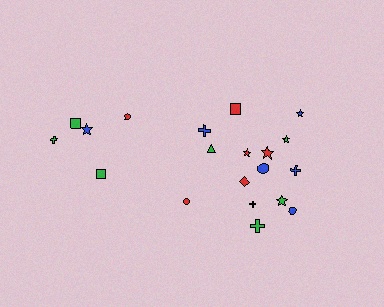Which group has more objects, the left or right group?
The right group.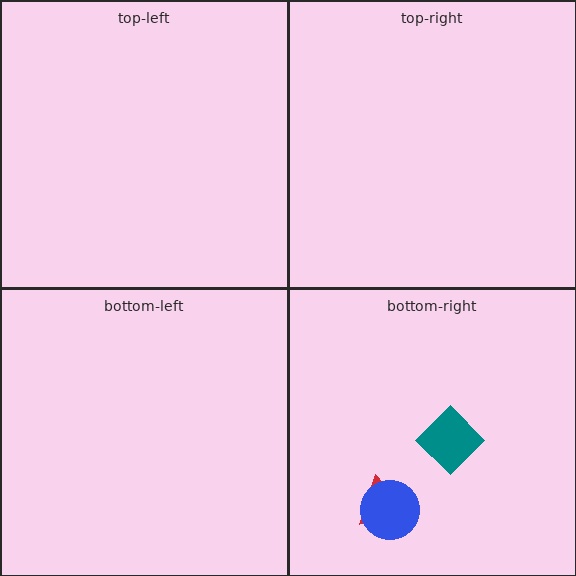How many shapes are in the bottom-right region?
3.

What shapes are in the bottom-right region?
The red triangle, the blue circle, the teal diamond.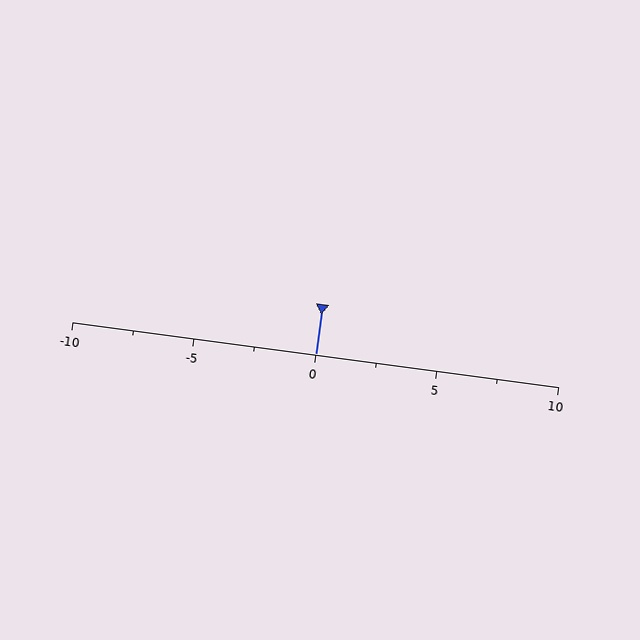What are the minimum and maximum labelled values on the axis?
The axis runs from -10 to 10.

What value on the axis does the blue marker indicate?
The marker indicates approximately 0.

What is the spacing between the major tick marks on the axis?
The major ticks are spaced 5 apart.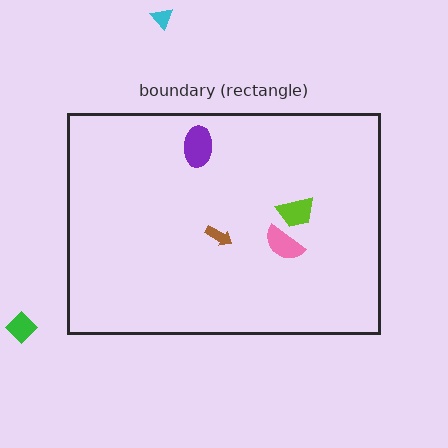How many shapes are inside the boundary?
4 inside, 2 outside.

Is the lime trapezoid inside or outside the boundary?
Inside.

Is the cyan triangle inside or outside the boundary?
Outside.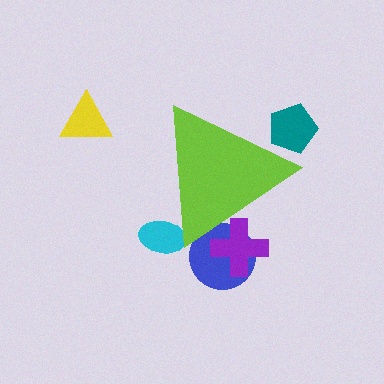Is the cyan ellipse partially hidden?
Yes, the cyan ellipse is partially hidden behind the lime triangle.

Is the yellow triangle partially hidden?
No, the yellow triangle is fully visible.